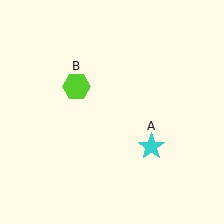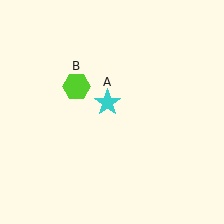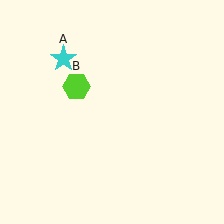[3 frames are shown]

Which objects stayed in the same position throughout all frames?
Lime hexagon (object B) remained stationary.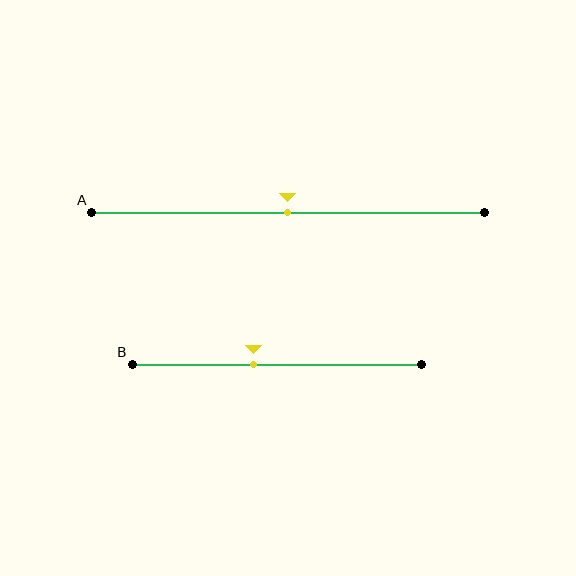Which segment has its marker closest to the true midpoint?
Segment A has its marker closest to the true midpoint.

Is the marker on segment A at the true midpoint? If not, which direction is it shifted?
Yes, the marker on segment A is at the true midpoint.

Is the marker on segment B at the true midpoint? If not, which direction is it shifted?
No, the marker on segment B is shifted to the left by about 8% of the segment length.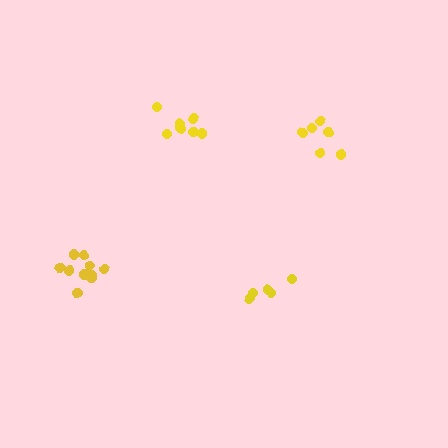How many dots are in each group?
Group 1: 6 dots, Group 2: 7 dots, Group 3: 11 dots, Group 4: 6 dots (30 total).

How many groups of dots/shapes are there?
There are 4 groups.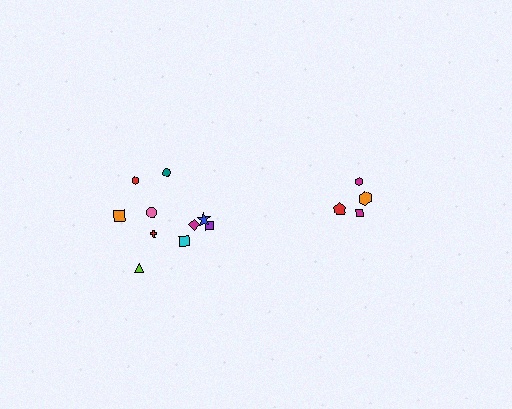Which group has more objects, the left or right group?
The left group.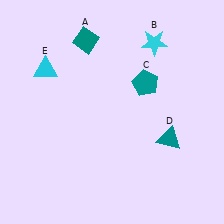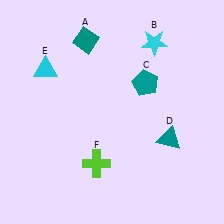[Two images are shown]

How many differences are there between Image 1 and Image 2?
There is 1 difference between the two images.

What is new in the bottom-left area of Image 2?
A lime cross (F) was added in the bottom-left area of Image 2.